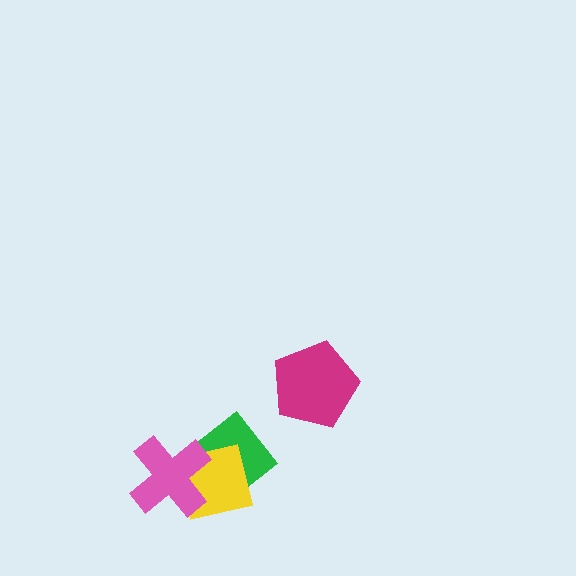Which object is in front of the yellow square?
The pink cross is in front of the yellow square.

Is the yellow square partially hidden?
Yes, it is partially covered by another shape.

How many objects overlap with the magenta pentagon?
0 objects overlap with the magenta pentagon.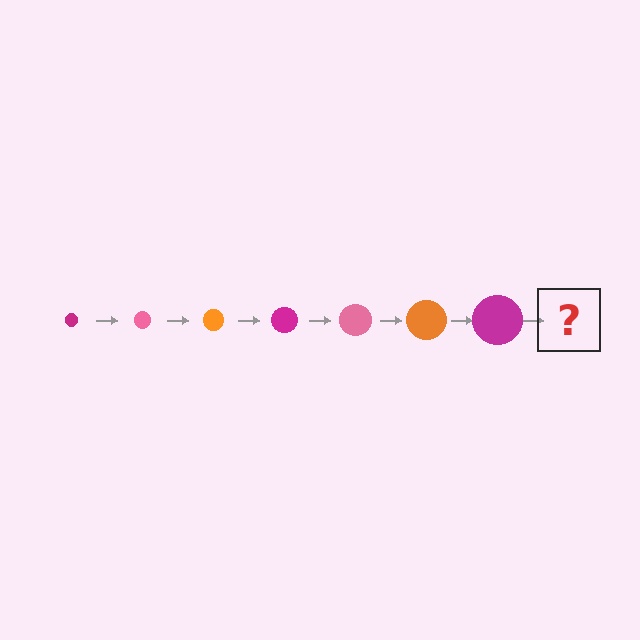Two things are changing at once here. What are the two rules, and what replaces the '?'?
The two rules are that the circle grows larger each step and the color cycles through magenta, pink, and orange. The '?' should be a pink circle, larger than the previous one.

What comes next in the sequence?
The next element should be a pink circle, larger than the previous one.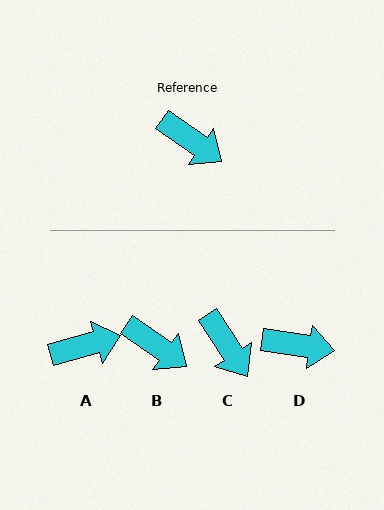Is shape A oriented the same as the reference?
No, it is off by about 51 degrees.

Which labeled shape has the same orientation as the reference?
B.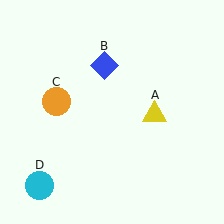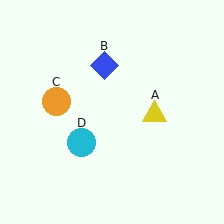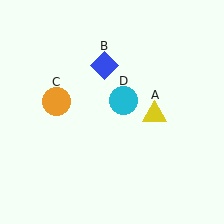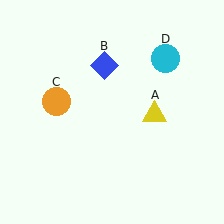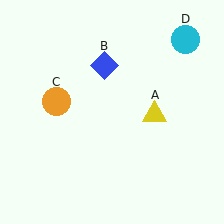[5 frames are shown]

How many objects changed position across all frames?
1 object changed position: cyan circle (object D).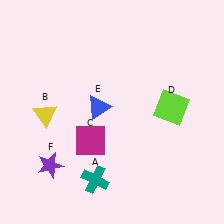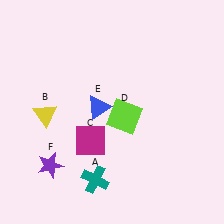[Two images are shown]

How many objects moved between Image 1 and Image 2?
1 object moved between the two images.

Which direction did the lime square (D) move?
The lime square (D) moved left.